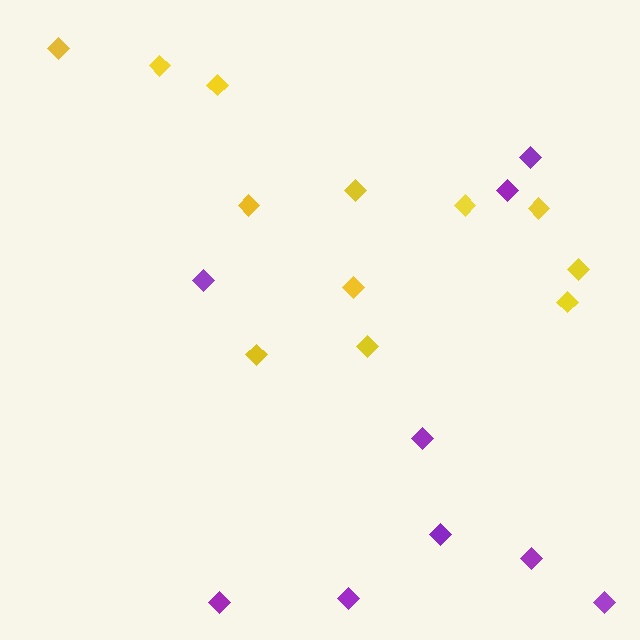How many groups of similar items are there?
There are 2 groups: one group of yellow diamonds (12) and one group of purple diamonds (9).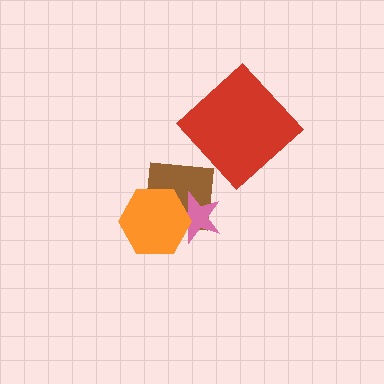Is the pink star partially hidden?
Yes, it is partially covered by another shape.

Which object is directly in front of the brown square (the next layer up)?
The pink star is directly in front of the brown square.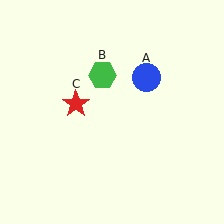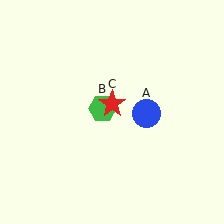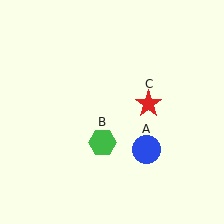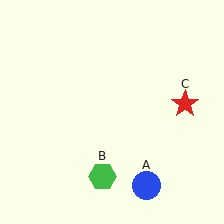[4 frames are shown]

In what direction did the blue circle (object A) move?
The blue circle (object A) moved down.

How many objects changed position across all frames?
3 objects changed position: blue circle (object A), green hexagon (object B), red star (object C).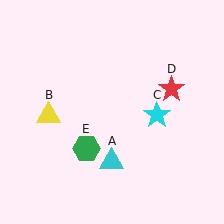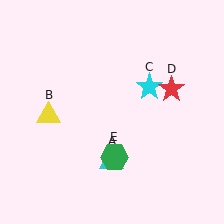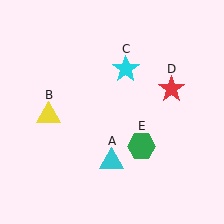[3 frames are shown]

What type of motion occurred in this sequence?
The cyan star (object C), green hexagon (object E) rotated counterclockwise around the center of the scene.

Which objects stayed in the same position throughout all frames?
Cyan triangle (object A) and yellow triangle (object B) and red star (object D) remained stationary.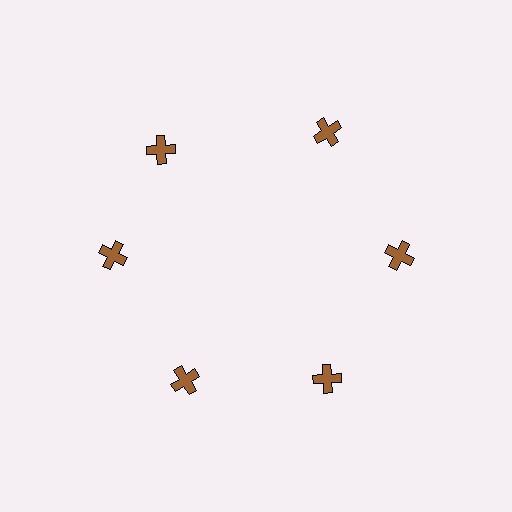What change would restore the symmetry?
The symmetry would be restored by rotating it back into even spacing with its neighbors so that all 6 crosses sit at equal angles and equal distance from the center.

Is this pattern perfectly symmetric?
No. The 6 brown crosses are arranged in a ring, but one element near the 11 o'clock position is rotated out of alignment along the ring, breaking the 6-fold rotational symmetry.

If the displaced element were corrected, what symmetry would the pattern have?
It would have 6-fold rotational symmetry — the pattern would map onto itself every 60 degrees.